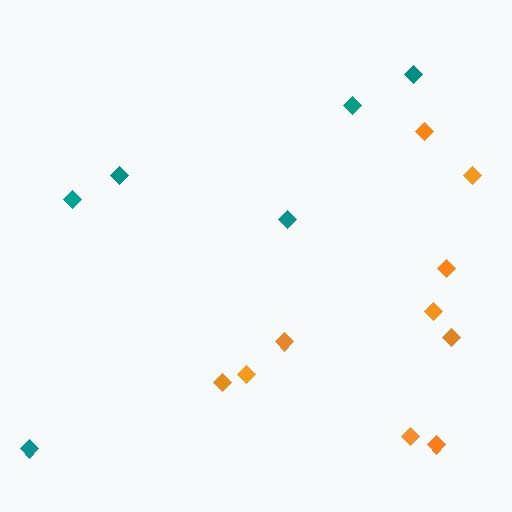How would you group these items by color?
There are 2 groups: one group of teal diamonds (6) and one group of orange diamonds (10).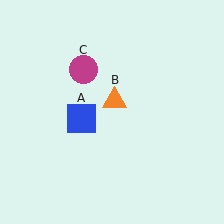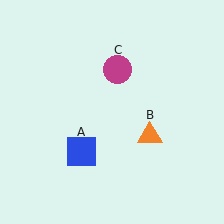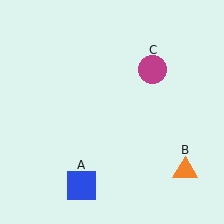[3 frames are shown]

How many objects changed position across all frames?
3 objects changed position: blue square (object A), orange triangle (object B), magenta circle (object C).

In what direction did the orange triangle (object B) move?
The orange triangle (object B) moved down and to the right.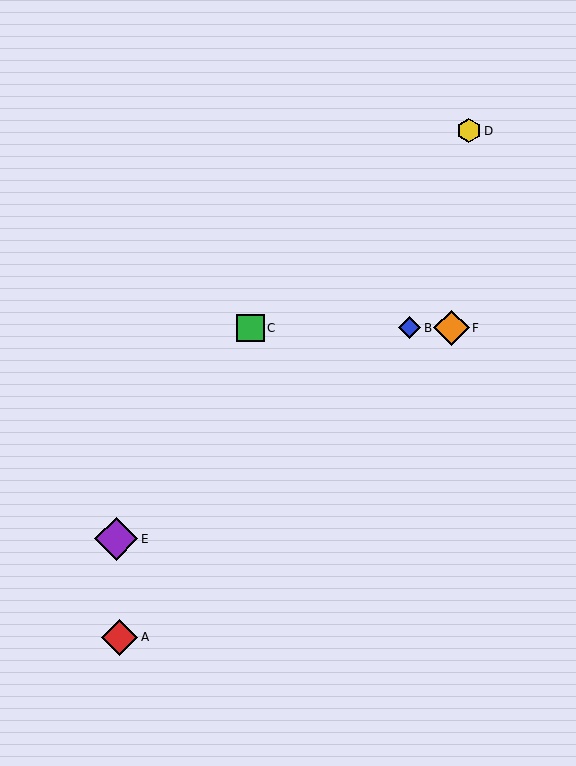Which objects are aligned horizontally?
Objects B, C, F are aligned horizontally.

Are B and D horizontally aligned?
No, B is at y≈328 and D is at y≈131.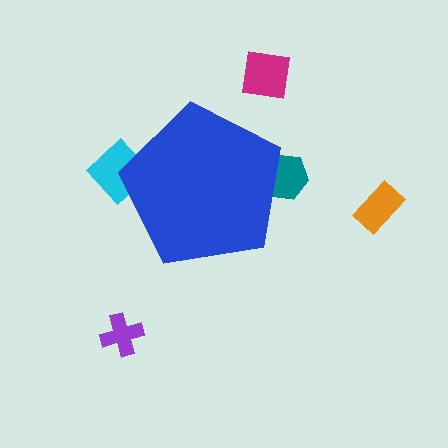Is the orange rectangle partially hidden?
No, the orange rectangle is fully visible.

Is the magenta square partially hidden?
No, the magenta square is fully visible.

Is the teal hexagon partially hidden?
Yes, the teal hexagon is partially hidden behind the blue pentagon.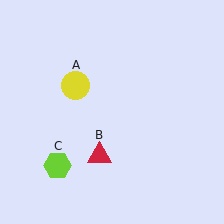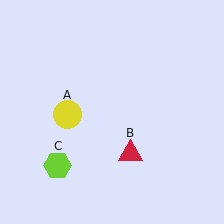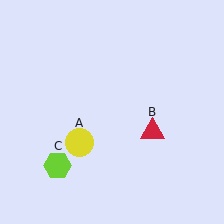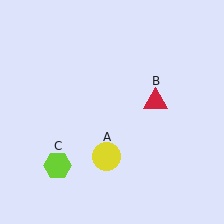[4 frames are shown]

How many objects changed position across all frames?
2 objects changed position: yellow circle (object A), red triangle (object B).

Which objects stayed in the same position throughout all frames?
Lime hexagon (object C) remained stationary.